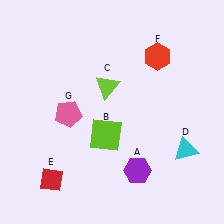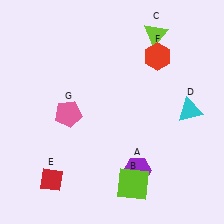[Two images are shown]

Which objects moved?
The objects that moved are: the lime square (B), the lime triangle (C), the cyan triangle (D).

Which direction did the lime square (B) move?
The lime square (B) moved down.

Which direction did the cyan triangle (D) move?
The cyan triangle (D) moved up.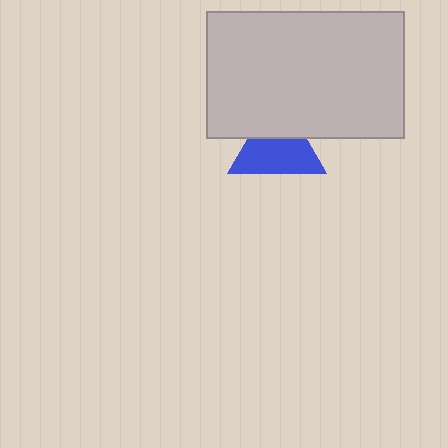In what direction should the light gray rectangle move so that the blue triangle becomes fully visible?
The light gray rectangle should move up. That is the shortest direction to clear the overlap and leave the blue triangle fully visible.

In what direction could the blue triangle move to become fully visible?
The blue triangle could move down. That would shift it out from behind the light gray rectangle entirely.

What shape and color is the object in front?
The object in front is a light gray rectangle.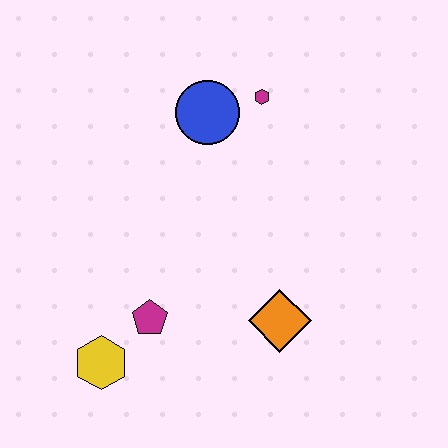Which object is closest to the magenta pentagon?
The yellow hexagon is closest to the magenta pentagon.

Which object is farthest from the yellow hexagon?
The magenta hexagon is farthest from the yellow hexagon.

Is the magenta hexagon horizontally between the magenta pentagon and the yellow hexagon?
No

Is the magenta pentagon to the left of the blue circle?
Yes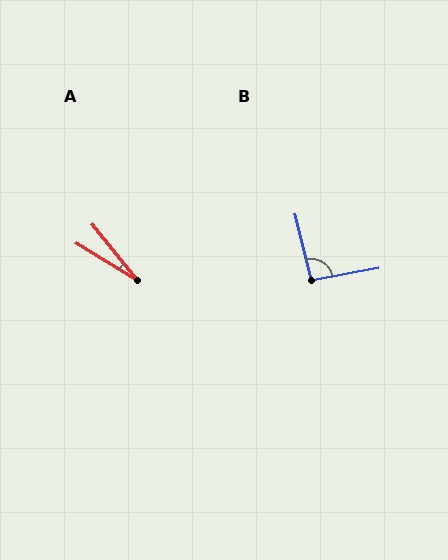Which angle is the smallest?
A, at approximately 20 degrees.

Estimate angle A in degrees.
Approximately 20 degrees.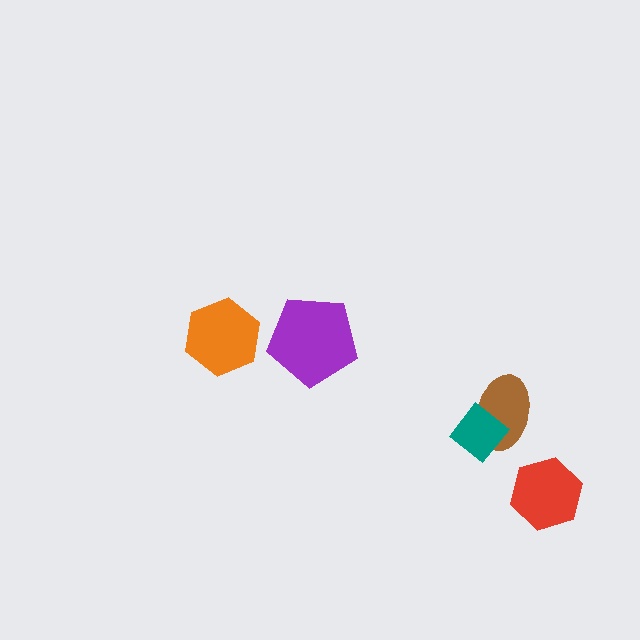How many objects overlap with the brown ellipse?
1 object overlaps with the brown ellipse.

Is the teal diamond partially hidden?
No, no other shape covers it.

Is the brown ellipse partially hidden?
Yes, it is partially covered by another shape.